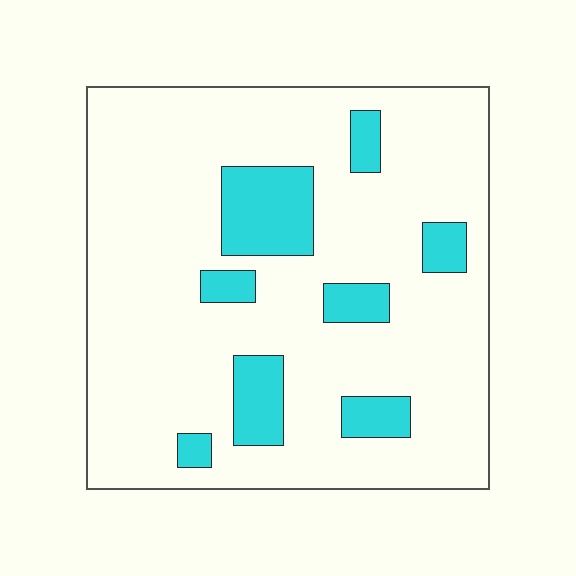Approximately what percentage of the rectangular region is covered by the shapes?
Approximately 15%.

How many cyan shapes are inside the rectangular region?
8.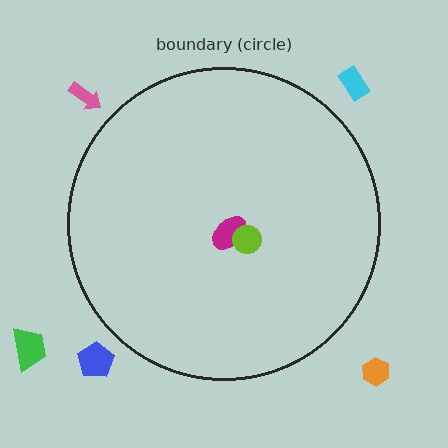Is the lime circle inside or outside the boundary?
Inside.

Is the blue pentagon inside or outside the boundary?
Outside.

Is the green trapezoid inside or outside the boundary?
Outside.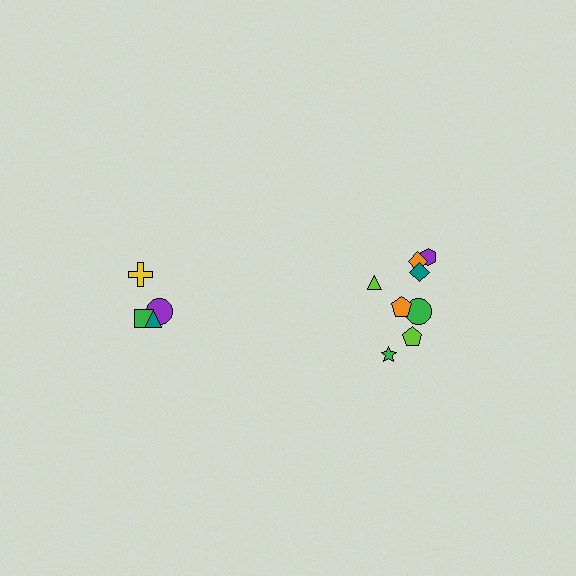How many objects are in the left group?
There are 4 objects.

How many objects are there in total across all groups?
There are 12 objects.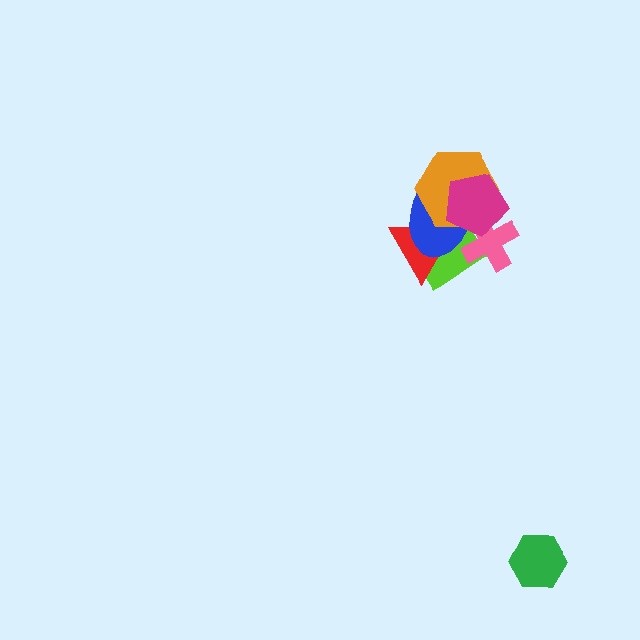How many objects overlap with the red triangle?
3 objects overlap with the red triangle.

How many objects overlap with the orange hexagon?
5 objects overlap with the orange hexagon.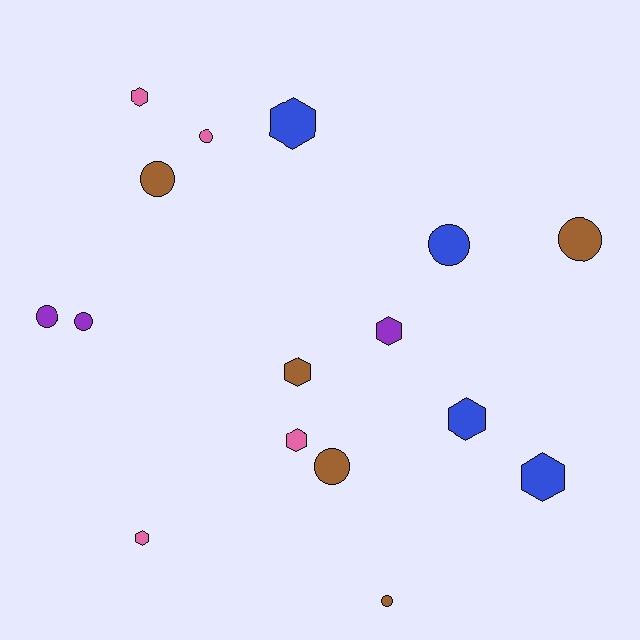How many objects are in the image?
There are 16 objects.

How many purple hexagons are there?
There is 1 purple hexagon.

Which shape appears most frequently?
Circle, with 8 objects.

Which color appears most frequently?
Brown, with 5 objects.